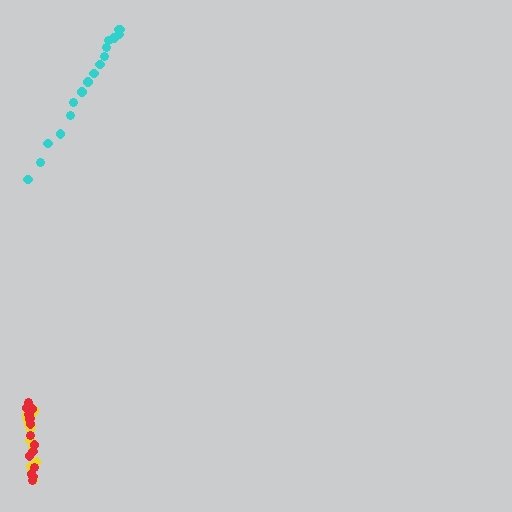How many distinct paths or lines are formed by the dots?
There are 3 distinct paths.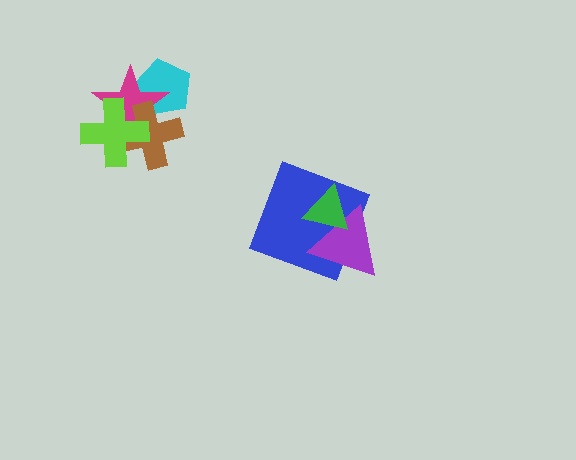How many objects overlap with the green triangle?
2 objects overlap with the green triangle.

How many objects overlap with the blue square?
2 objects overlap with the blue square.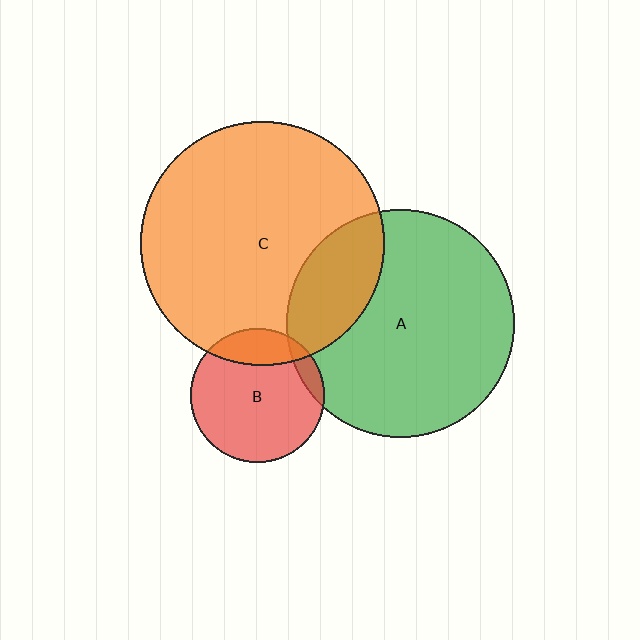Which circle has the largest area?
Circle C (orange).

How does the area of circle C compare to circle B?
Approximately 3.3 times.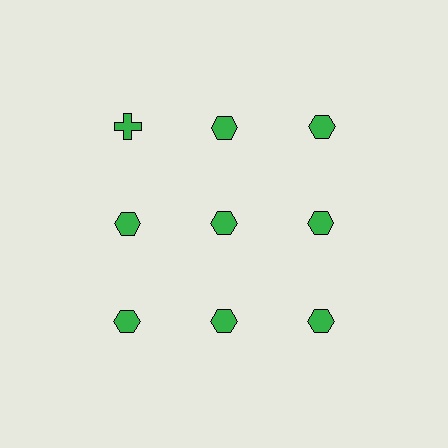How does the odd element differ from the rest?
It has a different shape: cross instead of hexagon.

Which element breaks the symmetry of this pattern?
The green cross in the top row, leftmost column breaks the symmetry. All other shapes are green hexagons.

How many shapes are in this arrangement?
There are 9 shapes arranged in a grid pattern.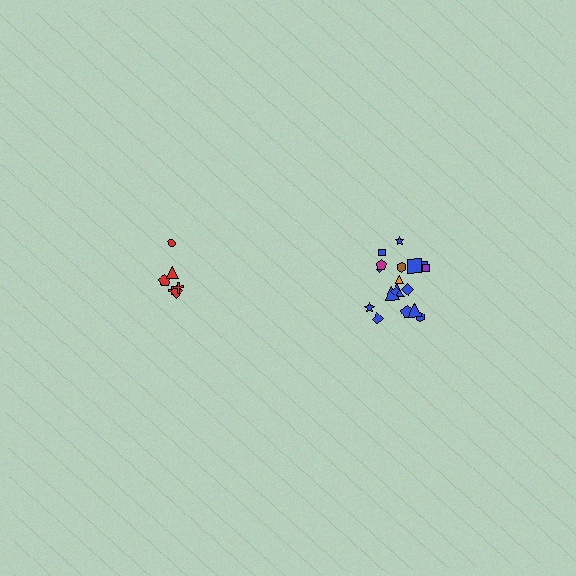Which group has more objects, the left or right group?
The right group.